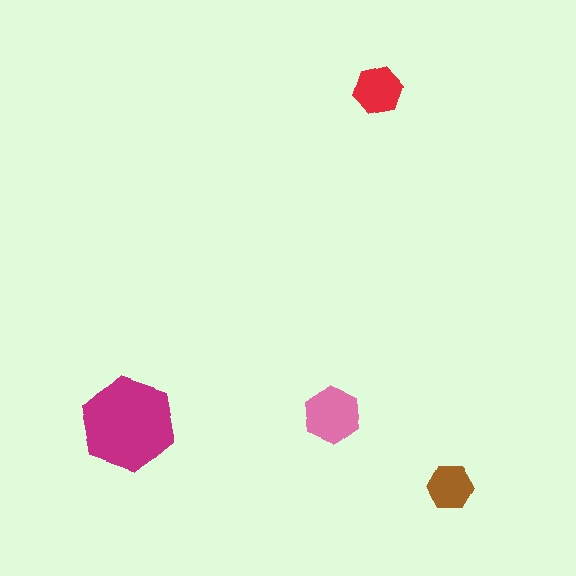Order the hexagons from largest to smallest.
the magenta one, the pink one, the red one, the brown one.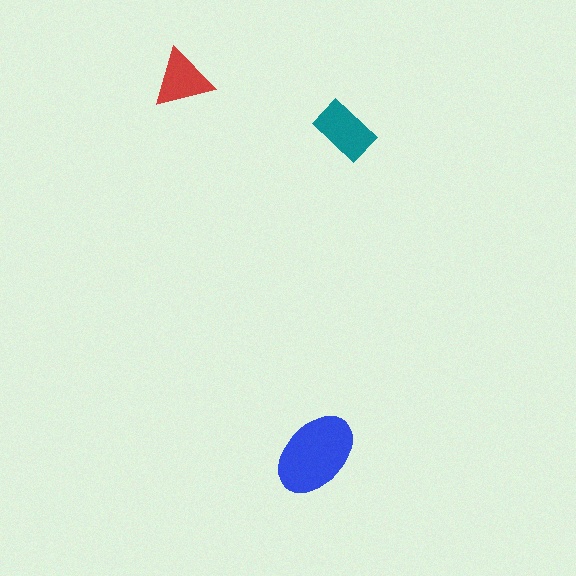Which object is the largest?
The blue ellipse.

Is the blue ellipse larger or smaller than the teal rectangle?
Larger.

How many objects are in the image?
There are 3 objects in the image.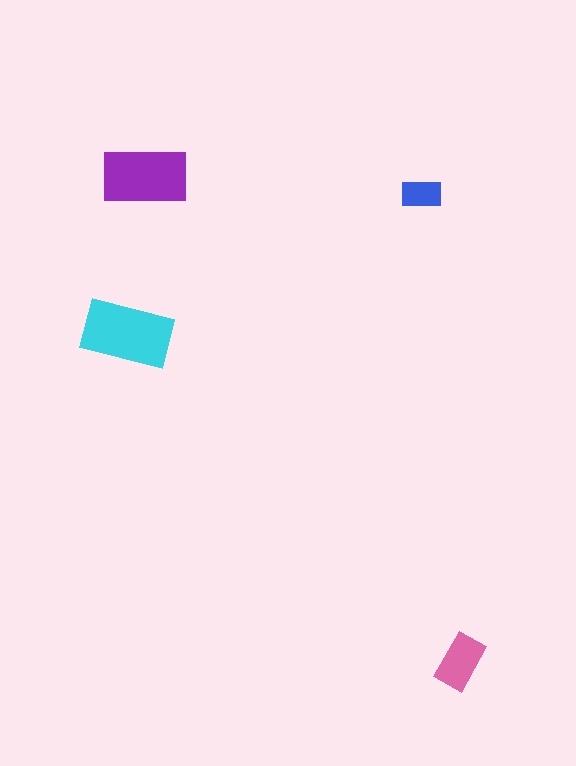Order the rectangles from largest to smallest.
the cyan one, the purple one, the pink one, the blue one.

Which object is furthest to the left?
The cyan rectangle is leftmost.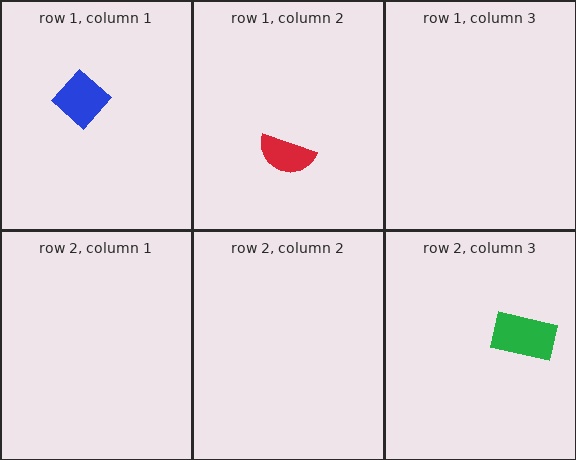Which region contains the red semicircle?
The row 1, column 2 region.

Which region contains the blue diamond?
The row 1, column 1 region.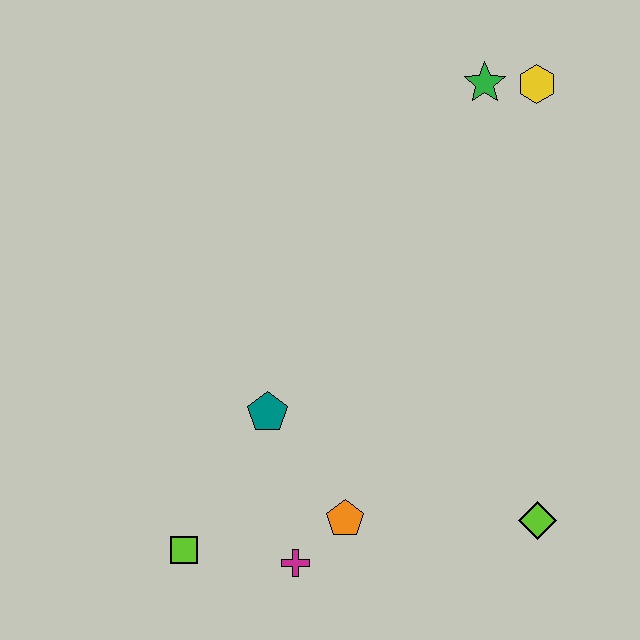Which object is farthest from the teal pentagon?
The yellow hexagon is farthest from the teal pentagon.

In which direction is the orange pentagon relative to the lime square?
The orange pentagon is to the right of the lime square.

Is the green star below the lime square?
No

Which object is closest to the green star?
The yellow hexagon is closest to the green star.